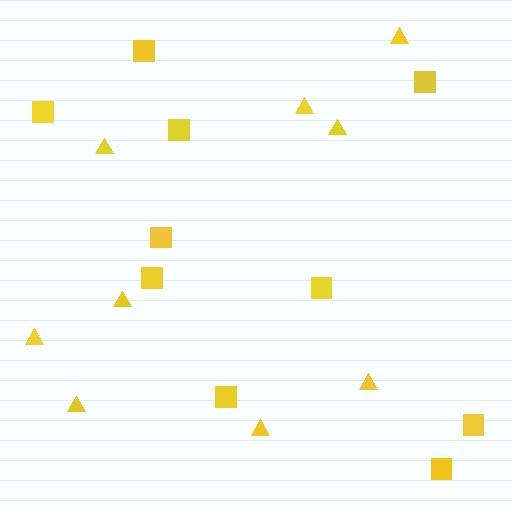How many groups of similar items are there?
There are 2 groups: one group of squares (10) and one group of triangles (9).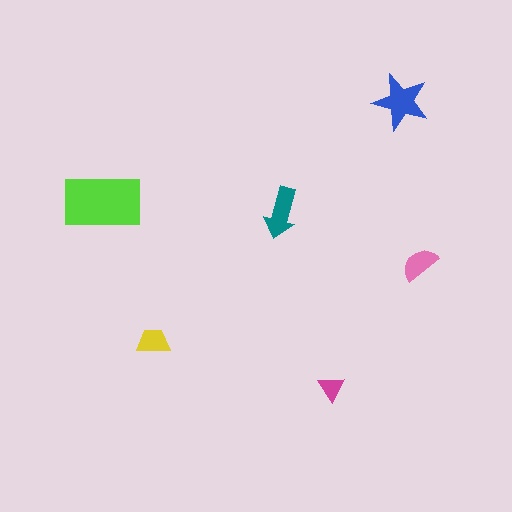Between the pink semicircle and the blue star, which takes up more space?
The blue star.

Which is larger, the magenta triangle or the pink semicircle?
The pink semicircle.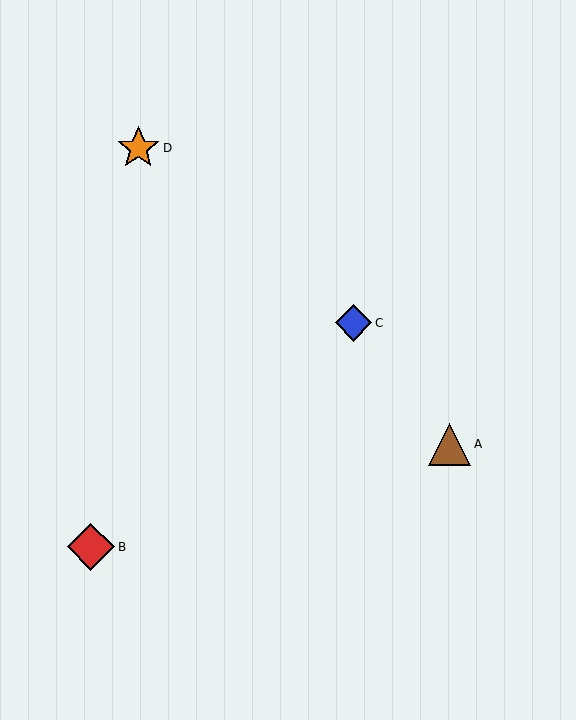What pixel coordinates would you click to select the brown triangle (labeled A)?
Click at (449, 444) to select the brown triangle A.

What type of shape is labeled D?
Shape D is an orange star.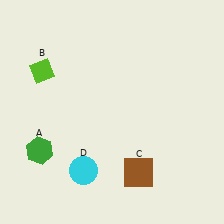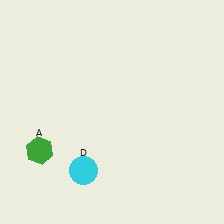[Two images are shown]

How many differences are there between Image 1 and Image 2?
There are 2 differences between the two images.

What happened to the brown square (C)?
The brown square (C) was removed in Image 2. It was in the bottom-right area of Image 1.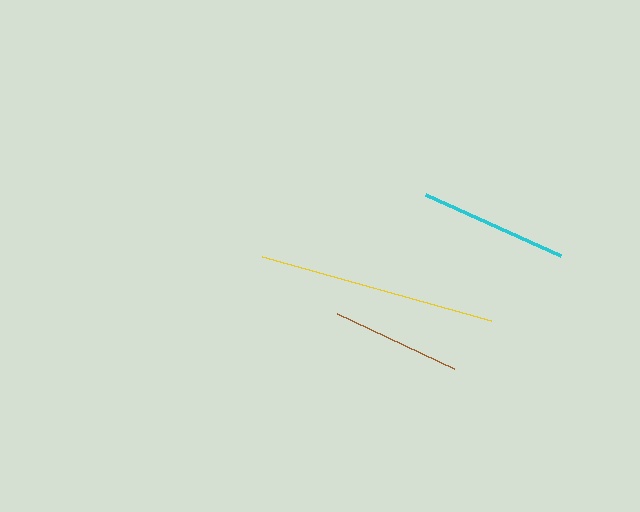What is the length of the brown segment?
The brown segment is approximately 129 pixels long.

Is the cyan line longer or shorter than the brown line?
The cyan line is longer than the brown line.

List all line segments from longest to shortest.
From longest to shortest: yellow, cyan, brown.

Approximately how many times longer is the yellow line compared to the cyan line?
The yellow line is approximately 1.6 times the length of the cyan line.